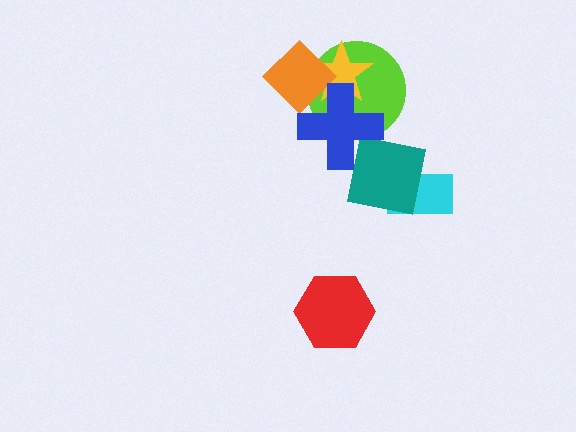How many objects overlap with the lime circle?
3 objects overlap with the lime circle.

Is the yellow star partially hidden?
Yes, it is partially covered by another shape.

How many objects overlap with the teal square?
2 objects overlap with the teal square.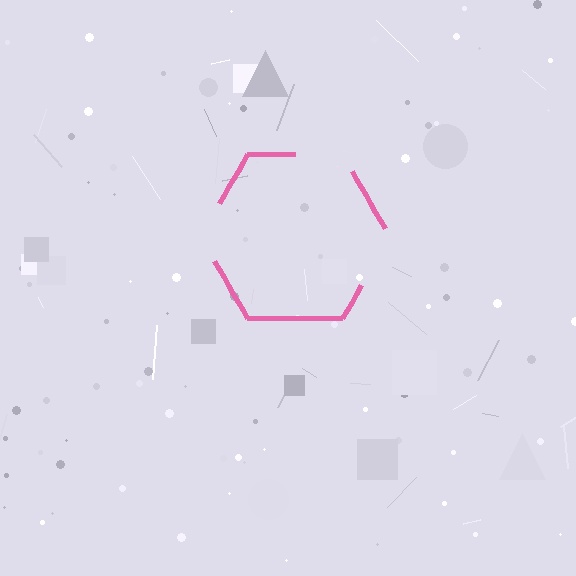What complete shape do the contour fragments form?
The contour fragments form a hexagon.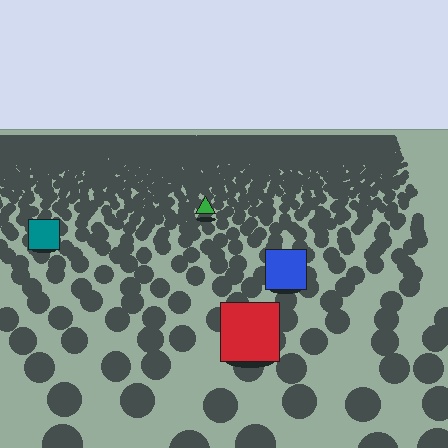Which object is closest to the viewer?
The red square is closest. The texture marks near it are larger and more spread out.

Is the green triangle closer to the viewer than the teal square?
No. The teal square is closer — you can tell from the texture gradient: the ground texture is coarser near it.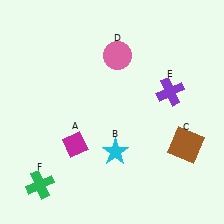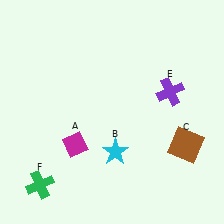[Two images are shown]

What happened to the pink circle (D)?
The pink circle (D) was removed in Image 2. It was in the top-right area of Image 1.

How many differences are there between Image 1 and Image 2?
There is 1 difference between the two images.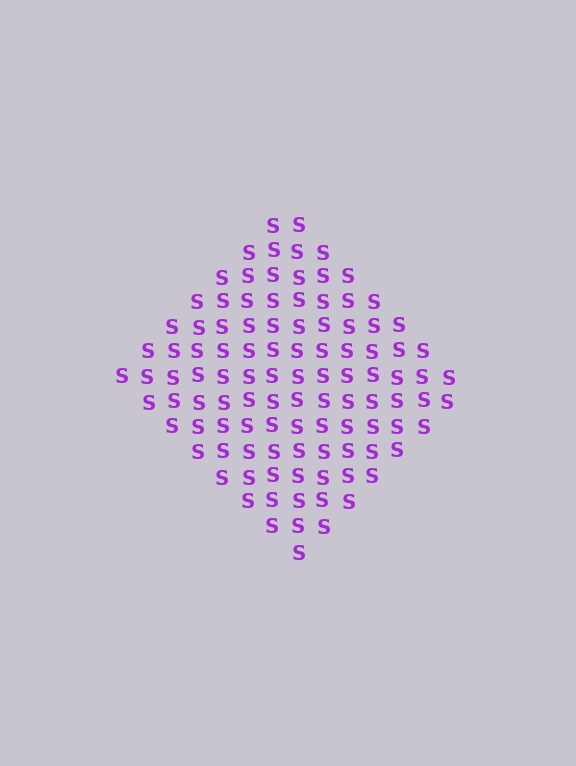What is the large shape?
The large shape is a diamond.